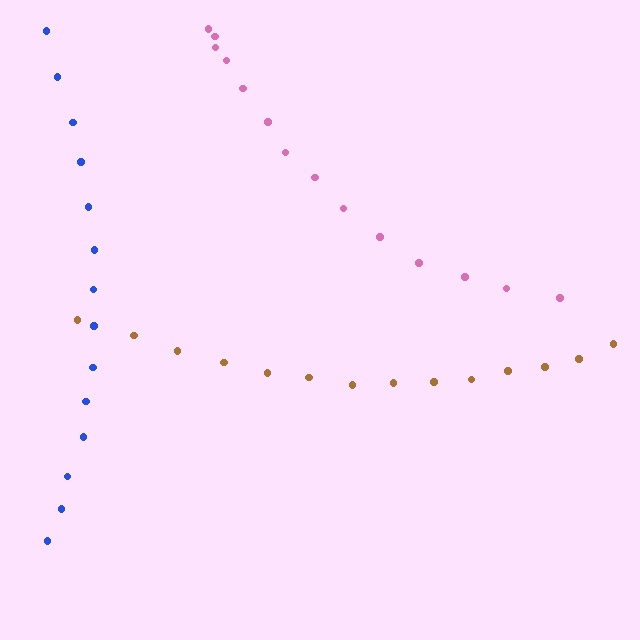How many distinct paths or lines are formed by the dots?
There are 3 distinct paths.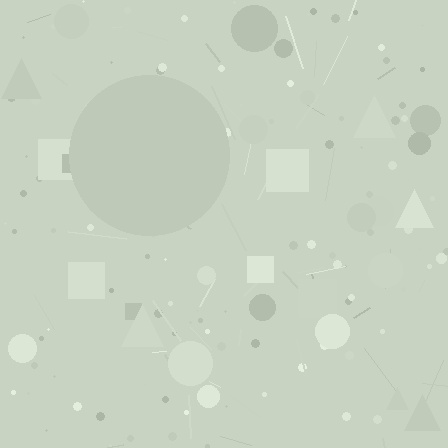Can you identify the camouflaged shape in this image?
The camouflaged shape is a circle.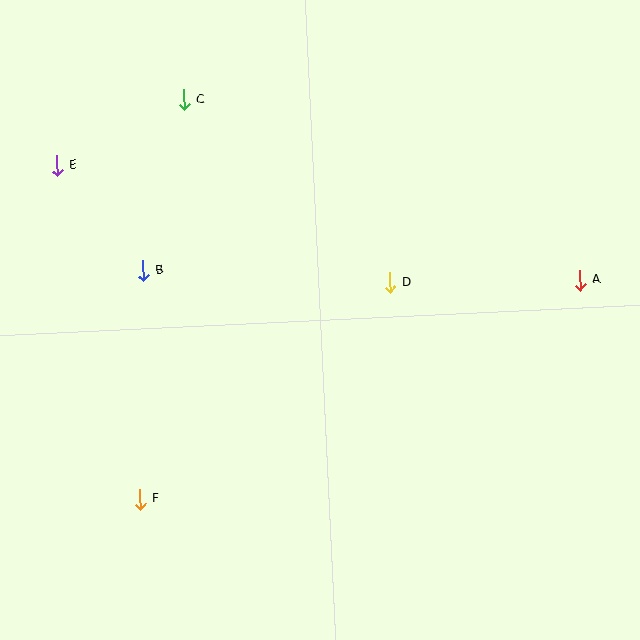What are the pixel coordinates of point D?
Point D is at (390, 282).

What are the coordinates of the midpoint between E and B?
The midpoint between E and B is at (100, 218).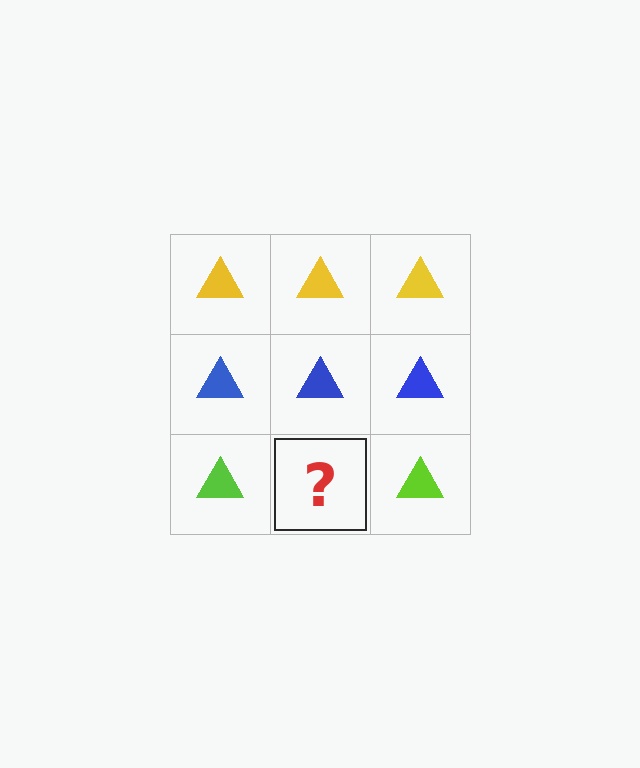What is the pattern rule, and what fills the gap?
The rule is that each row has a consistent color. The gap should be filled with a lime triangle.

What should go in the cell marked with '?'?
The missing cell should contain a lime triangle.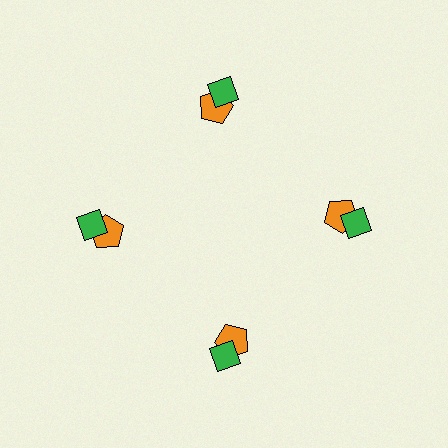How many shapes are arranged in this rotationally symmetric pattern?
There are 8 shapes, arranged in 4 groups of 2.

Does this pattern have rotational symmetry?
Yes, this pattern has 4-fold rotational symmetry. It looks the same after rotating 90 degrees around the center.